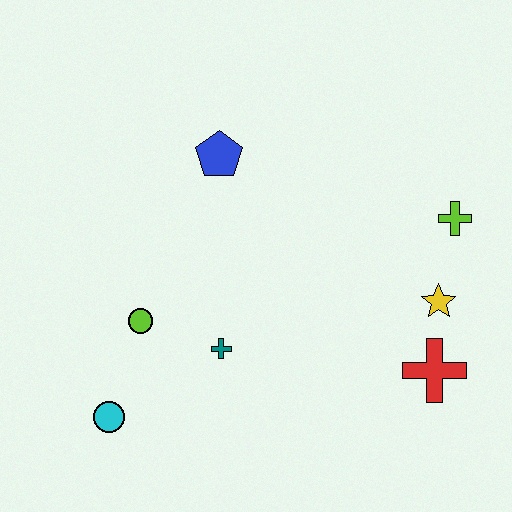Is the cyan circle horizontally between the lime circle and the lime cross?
No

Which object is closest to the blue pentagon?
The lime circle is closest to the blue pentagon.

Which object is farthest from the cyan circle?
The lime cross is farthest from the cyan circle.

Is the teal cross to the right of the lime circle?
Yes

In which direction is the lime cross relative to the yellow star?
The lime cross is above the yellow star.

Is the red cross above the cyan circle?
Yes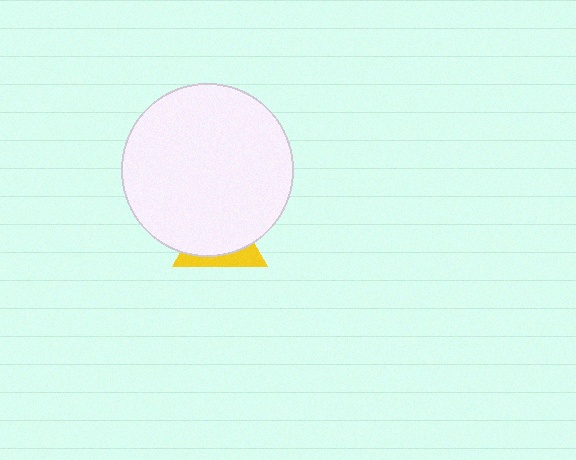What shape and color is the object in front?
The object in front is a white circle.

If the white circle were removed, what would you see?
You would see the complete yellow triangle.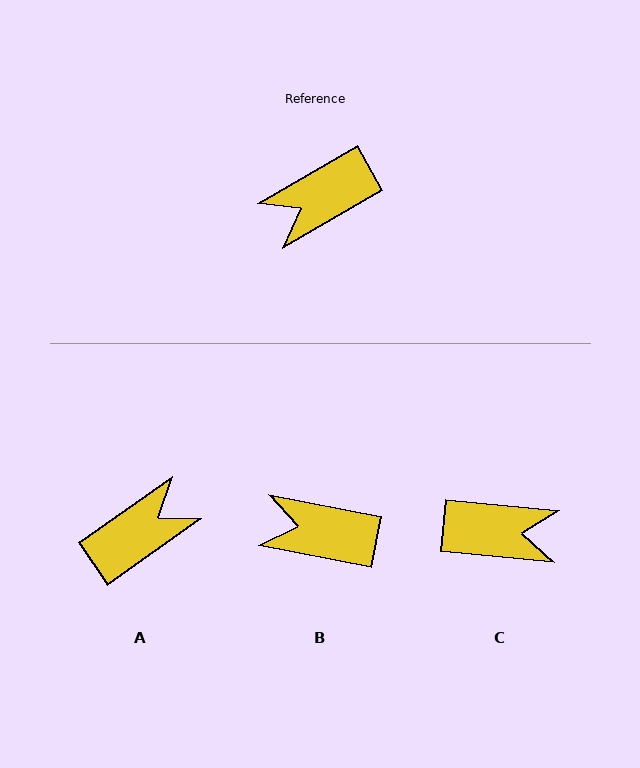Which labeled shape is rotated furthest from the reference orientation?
A, about 175 degrees away.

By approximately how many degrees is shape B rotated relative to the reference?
Approximately 41 degrees clockwise.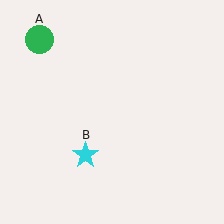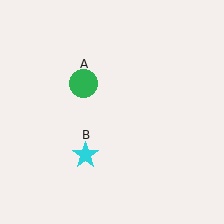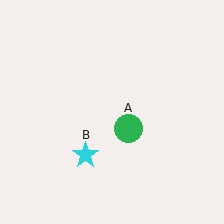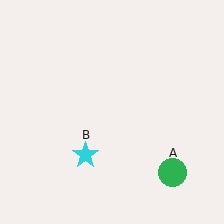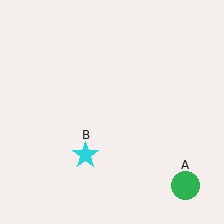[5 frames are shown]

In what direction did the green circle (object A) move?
The green circle (object A) moved down and to the right.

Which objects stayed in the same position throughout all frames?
Cyan star (object B) remained stationary.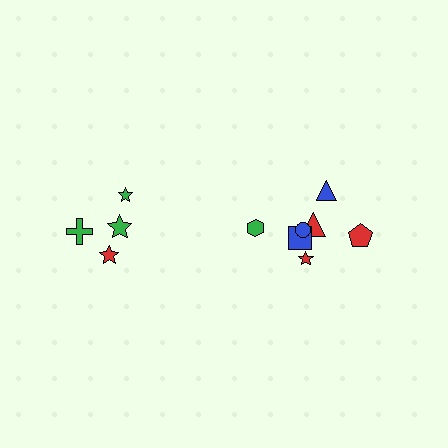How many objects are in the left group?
There are 4 objects.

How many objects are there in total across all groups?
There are 11 objects.